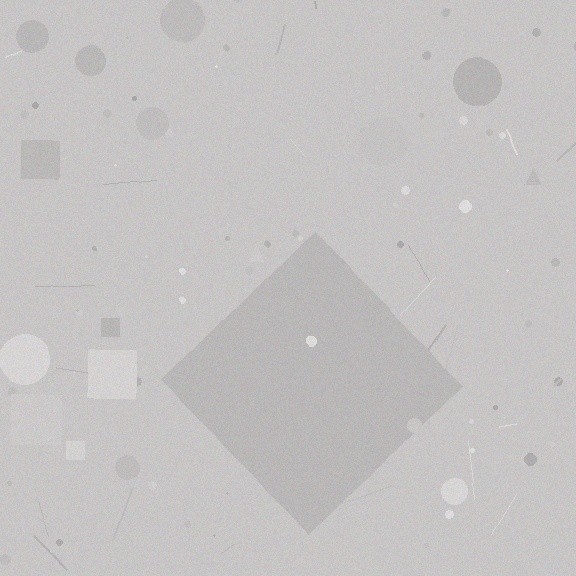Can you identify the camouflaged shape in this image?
The camouflaged shape is a diamond.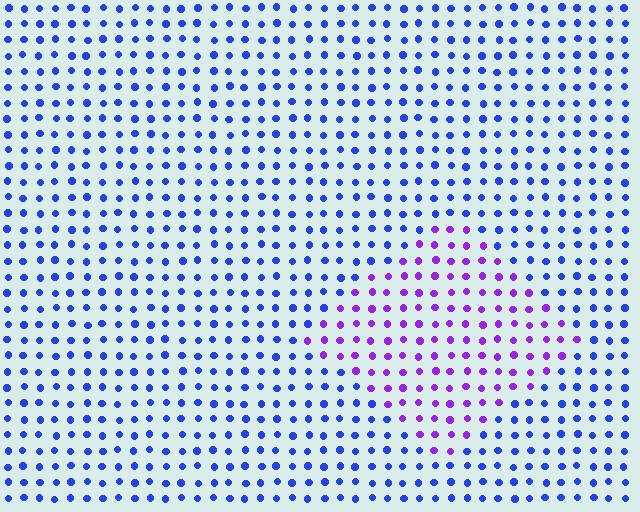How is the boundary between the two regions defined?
The boundary is defined purely by a slight shift in hue (about 47 degrees). Spacing, size, and orientation are identical on both sides.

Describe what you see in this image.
The image is filled with small blue elements in a uniform arrangement. A diamond-shaped region is visible where the elements are tinted to a slightly different hue, forming a subtle color boundary.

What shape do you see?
I see a diamond.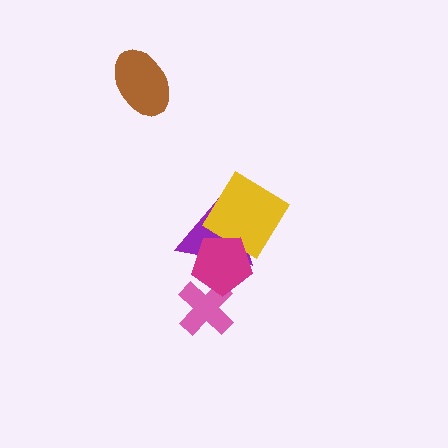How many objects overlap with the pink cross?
1 object overlaps with the pink cross.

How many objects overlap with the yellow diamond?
2 objects overlap with the yellow diamond.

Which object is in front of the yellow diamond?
The magenta pentagon is in front of the yellow diamond.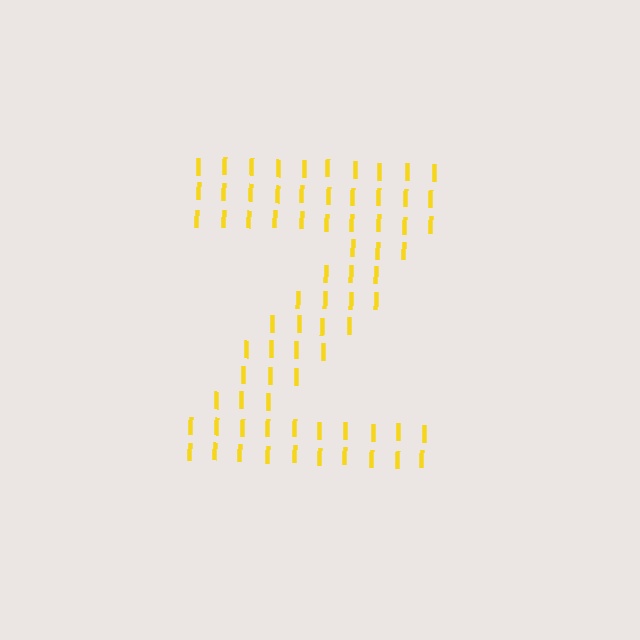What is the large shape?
The large shape is the letter Z.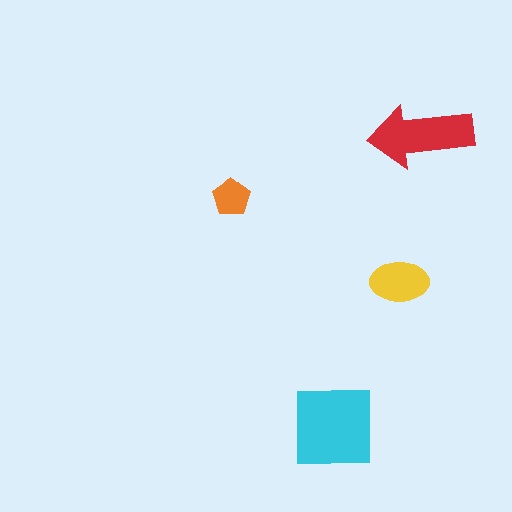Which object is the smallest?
The orange pentagon.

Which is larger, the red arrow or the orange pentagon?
The red arrow.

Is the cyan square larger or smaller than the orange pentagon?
Larger.